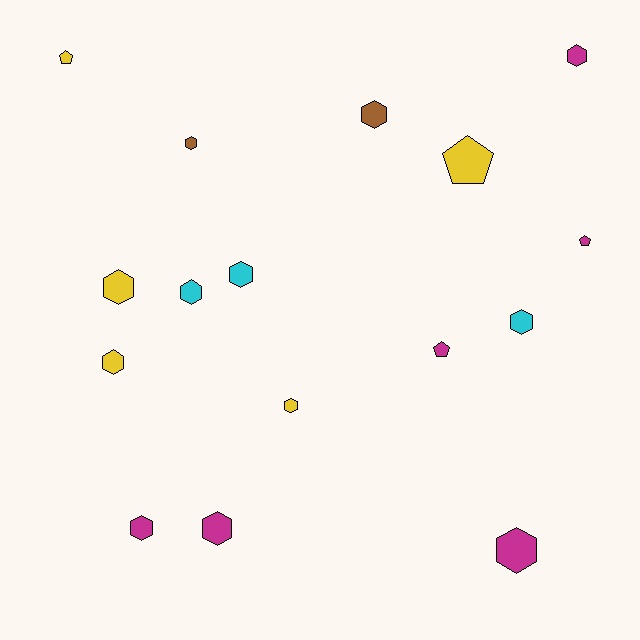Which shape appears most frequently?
Hexagon, with 12 objects.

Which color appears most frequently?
Magenta, with 6 objects.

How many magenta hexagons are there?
There are 4 magenta hexagons.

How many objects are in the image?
There are 16 objects.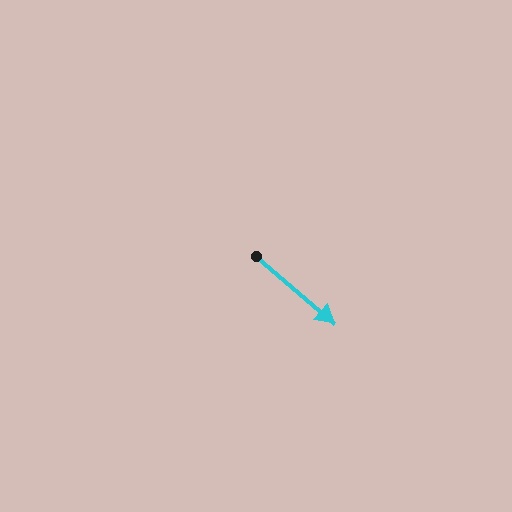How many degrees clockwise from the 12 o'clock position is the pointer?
Approximately 131 degrees.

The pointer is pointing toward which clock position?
Roughly 4 o'clock.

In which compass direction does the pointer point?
Southeast.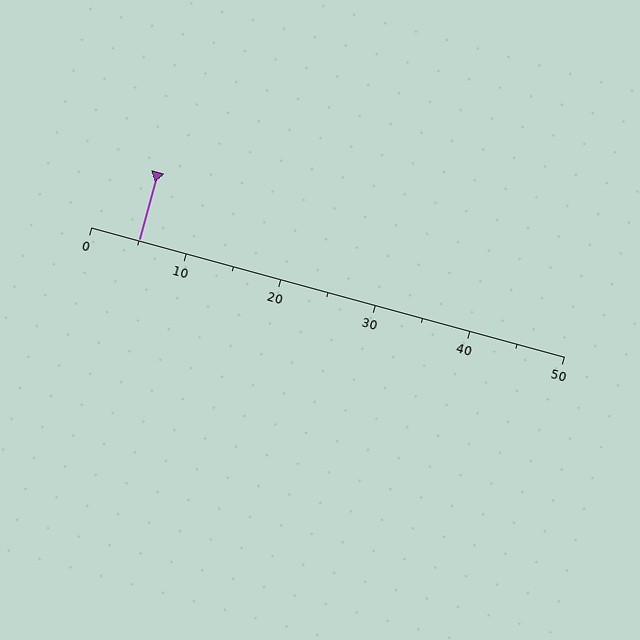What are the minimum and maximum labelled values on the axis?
The axis runs from 0 to 50.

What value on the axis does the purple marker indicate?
The marker indicates approximately 5.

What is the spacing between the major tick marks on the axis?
The major ticks are spaced 10 apart.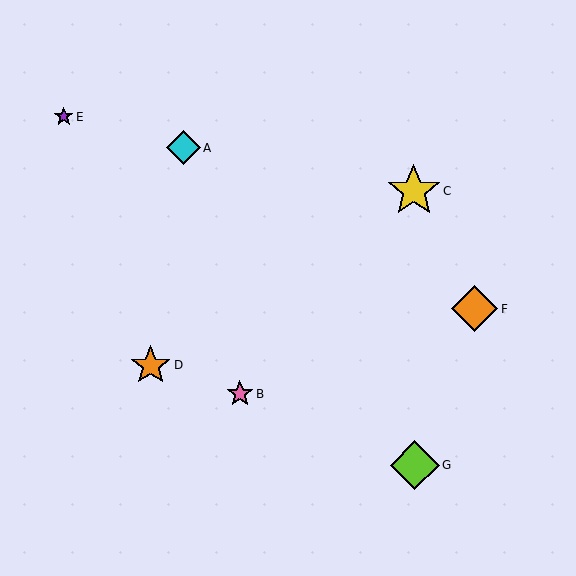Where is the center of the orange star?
The center of the orange star is at (151, 365).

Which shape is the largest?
The yellow star (labeled C) is the largest.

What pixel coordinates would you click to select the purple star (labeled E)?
Click at (64, 117) to select the purple star E.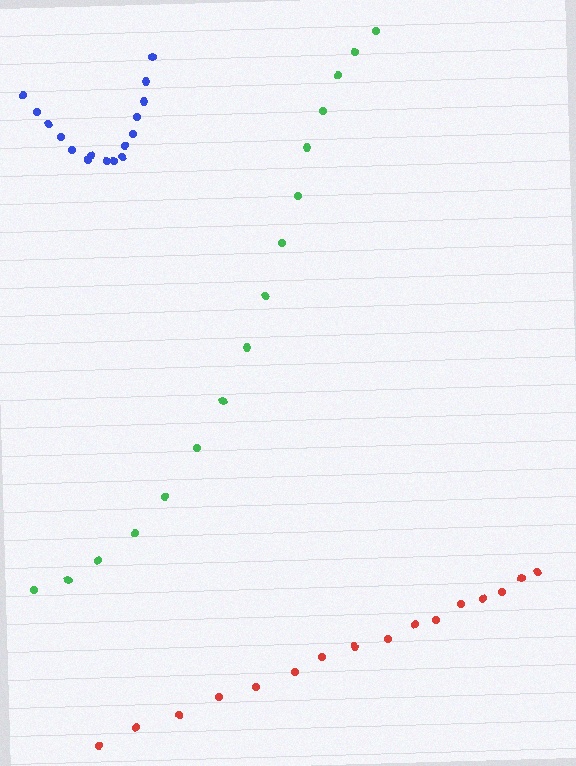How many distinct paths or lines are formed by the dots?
There are 3 distinct paths.